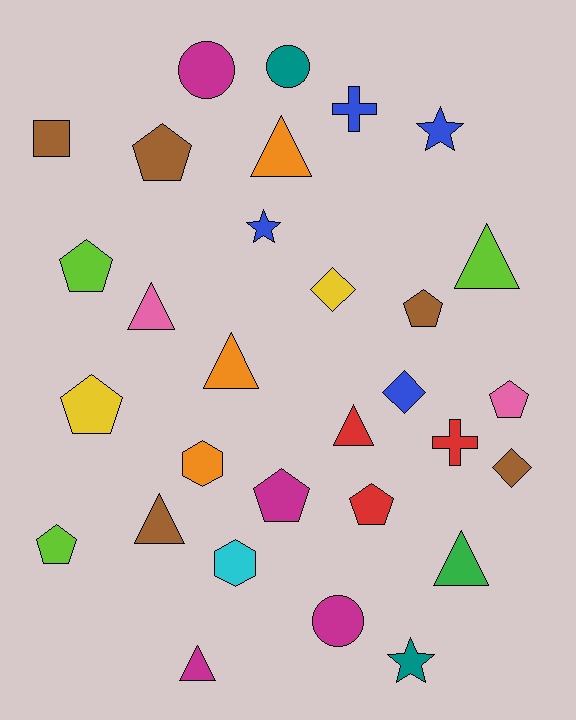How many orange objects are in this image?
There are 3 orange objects.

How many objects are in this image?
There are 30 objects.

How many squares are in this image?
There is 1 square.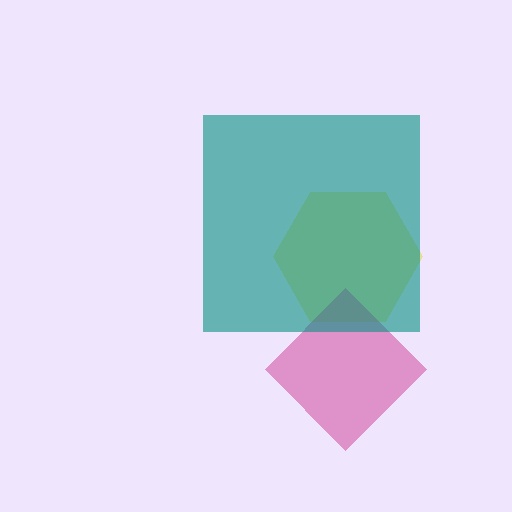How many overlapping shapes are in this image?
There are 3 overlapping shapes in the image.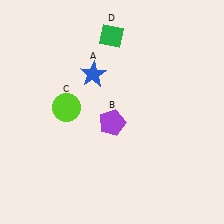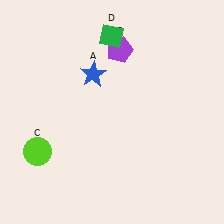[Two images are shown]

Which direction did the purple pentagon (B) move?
The purple pentagon (B) moved up.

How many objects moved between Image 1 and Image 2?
2 objects moved between the two images.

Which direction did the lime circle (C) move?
The lime circle (C) moved down.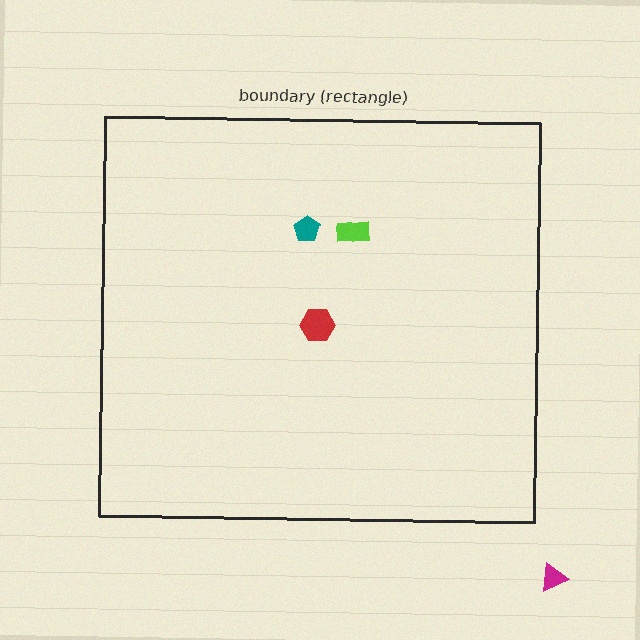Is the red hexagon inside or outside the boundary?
Inside.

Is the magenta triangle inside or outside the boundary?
Outside.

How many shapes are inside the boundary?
3 inside, 1 outside.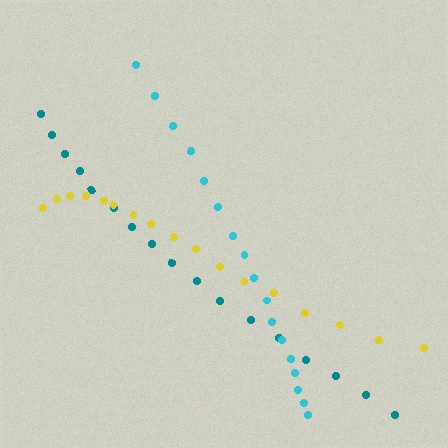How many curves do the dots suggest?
There are 3 distinct paths.